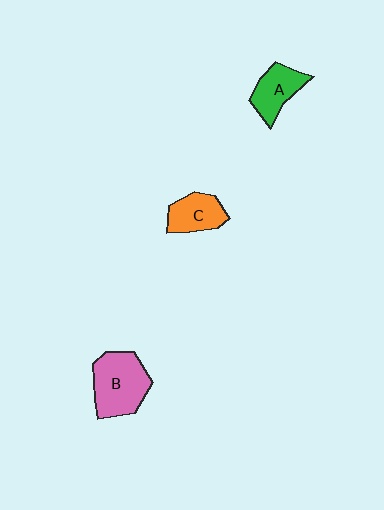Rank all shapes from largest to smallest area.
From largest to smallest: B (pink), A (green), C (orange).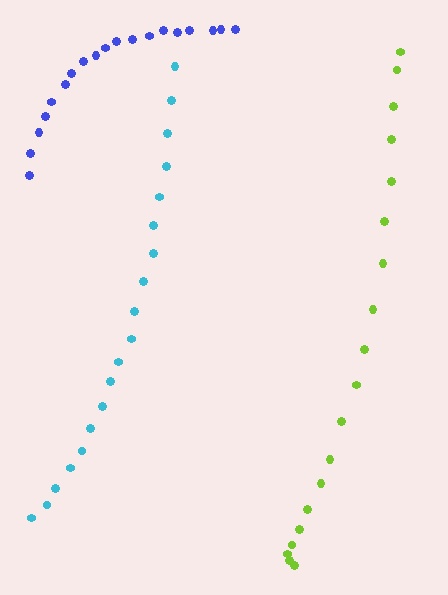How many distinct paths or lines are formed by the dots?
There are 3 distinct paths.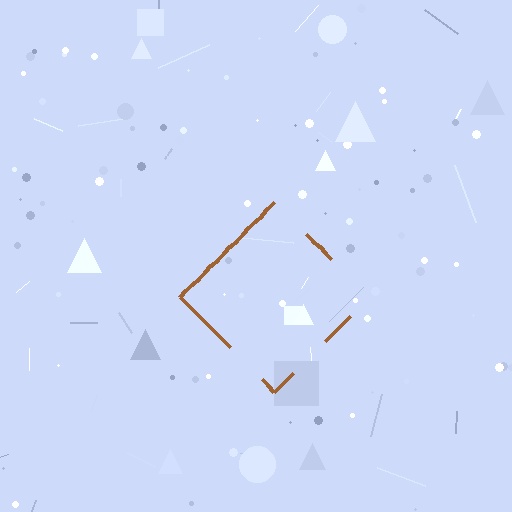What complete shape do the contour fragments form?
The contour fragments form a diamond.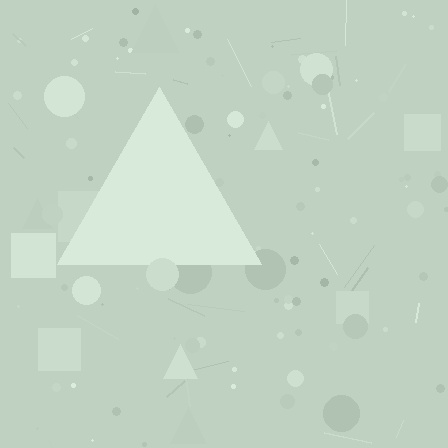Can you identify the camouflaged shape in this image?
The camouflaged shape is a triangle.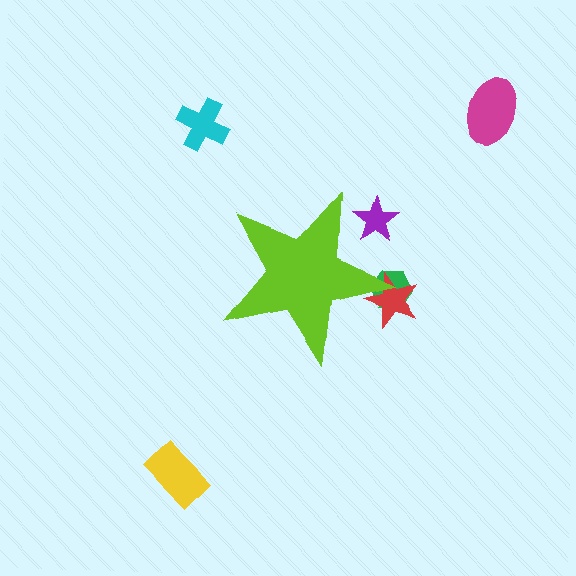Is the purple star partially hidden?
Yes, the purple star is partially hidden behind the lime star.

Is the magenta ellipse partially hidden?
No, the magenta ellipse is fully visible.